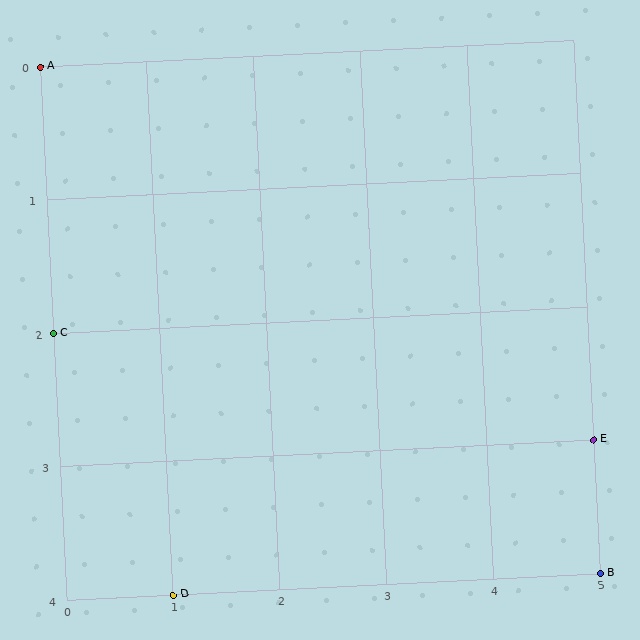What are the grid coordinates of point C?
Point C is at grid coordinates (0, 2).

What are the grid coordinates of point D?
Point D is at grid coordinates (1, 4).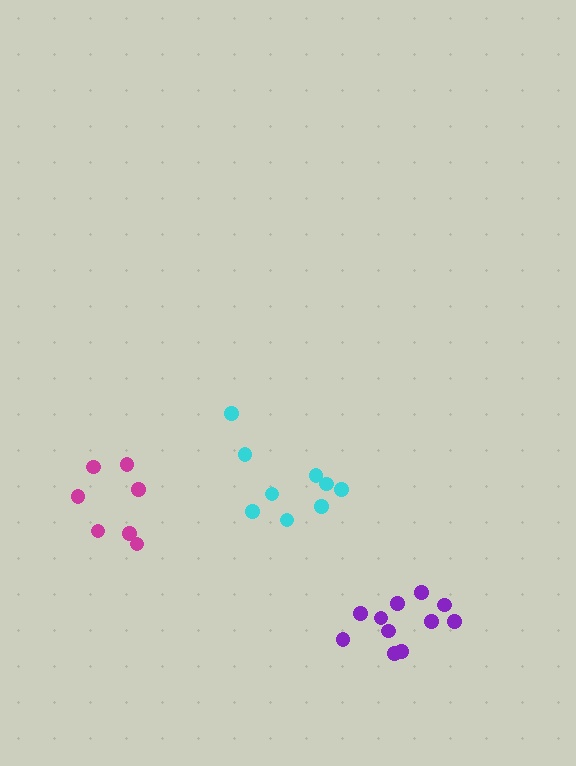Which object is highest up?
The cyan cluster is topmost.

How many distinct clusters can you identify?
There are 3 distinct clusters.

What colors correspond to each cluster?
The clusters are colored: purple, magenta, cyan.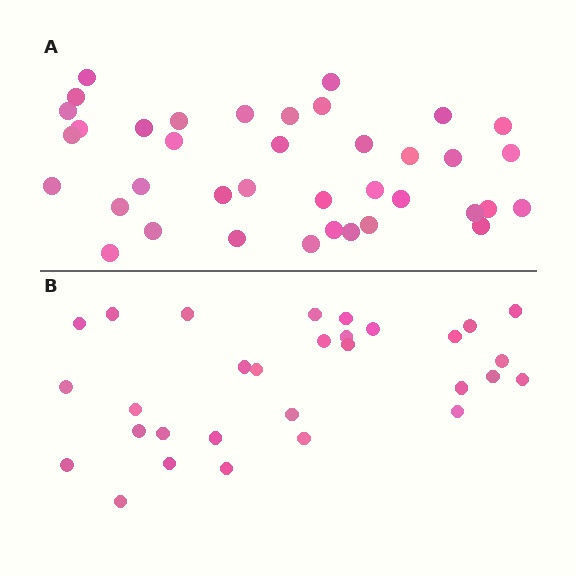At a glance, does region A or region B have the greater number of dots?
Region A (the top region) has more dots.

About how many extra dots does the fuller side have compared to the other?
Region A has roughly 8 or so more dots than region B.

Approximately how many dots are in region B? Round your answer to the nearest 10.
About 30 dots.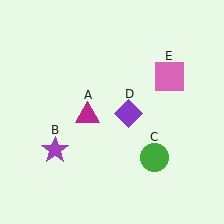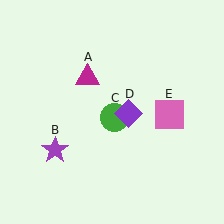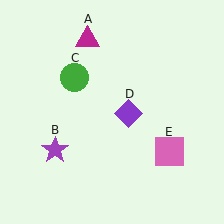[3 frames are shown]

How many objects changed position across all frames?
3 objects changed position: magenta triangle (object A), green circle (object C), pink square (object E).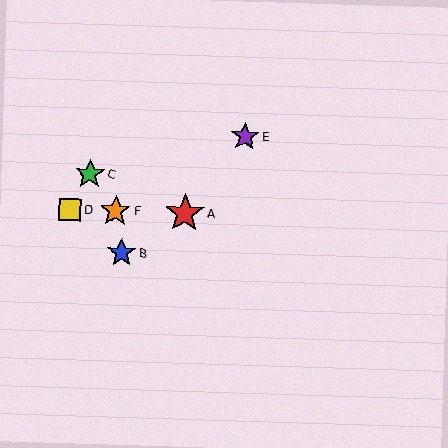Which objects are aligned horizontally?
Objects A, D, F are aligned horizontally.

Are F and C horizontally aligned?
No, F is at y≈211 and C is at y≈174.